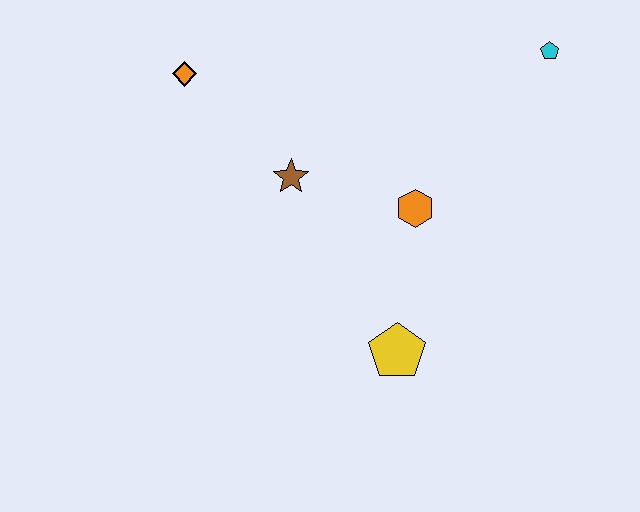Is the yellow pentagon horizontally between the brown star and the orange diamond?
No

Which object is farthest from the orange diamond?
The cyan pentagon is farthest from the orange diamond.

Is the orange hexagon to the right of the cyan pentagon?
No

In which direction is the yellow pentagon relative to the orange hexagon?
The yellow pentagon is below the orange hexagon.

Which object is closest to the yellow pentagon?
The orange hexagon is closest to the yellow pentagon.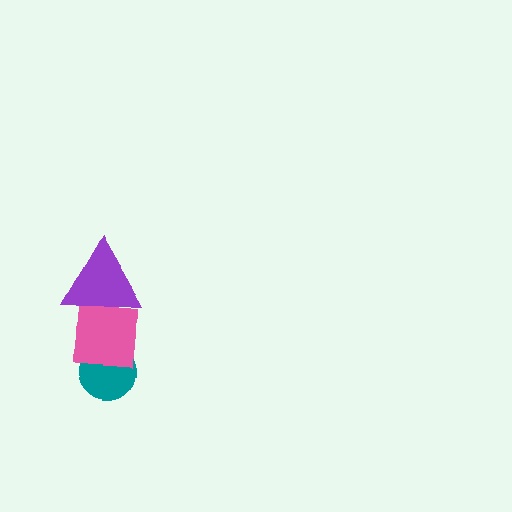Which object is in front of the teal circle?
The pink square is in front of the teal circle.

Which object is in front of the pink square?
The purple triangle is in front of the pink square.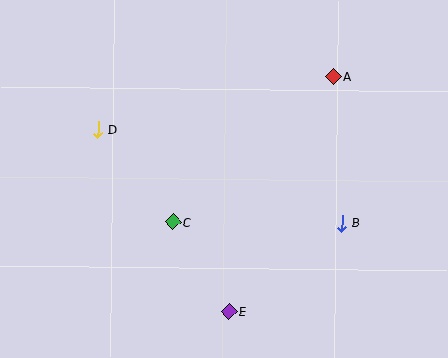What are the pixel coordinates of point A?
Point A is at (333, 77).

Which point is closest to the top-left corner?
Point D is closest to the top-left corner.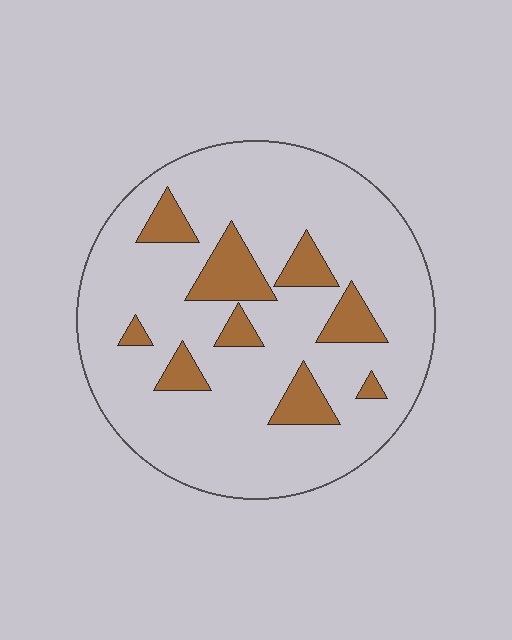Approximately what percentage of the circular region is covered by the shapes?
Approximately 15%.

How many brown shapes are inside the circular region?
9.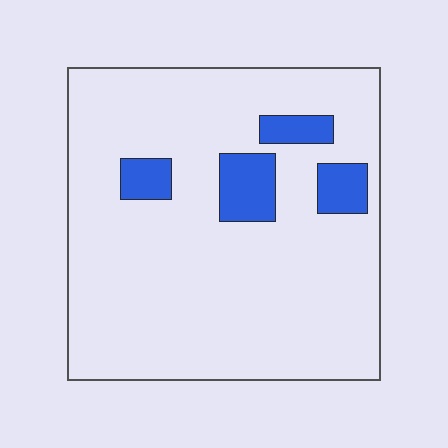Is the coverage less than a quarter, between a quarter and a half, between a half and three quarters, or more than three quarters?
Less than a quarter.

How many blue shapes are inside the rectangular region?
4.